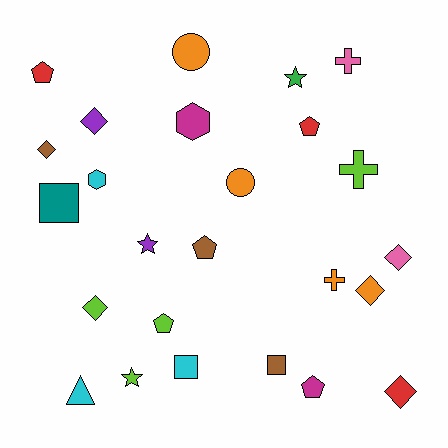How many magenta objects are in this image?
There are 2 magenta objects.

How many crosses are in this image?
There are 3 crosses.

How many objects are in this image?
There are 25 objects.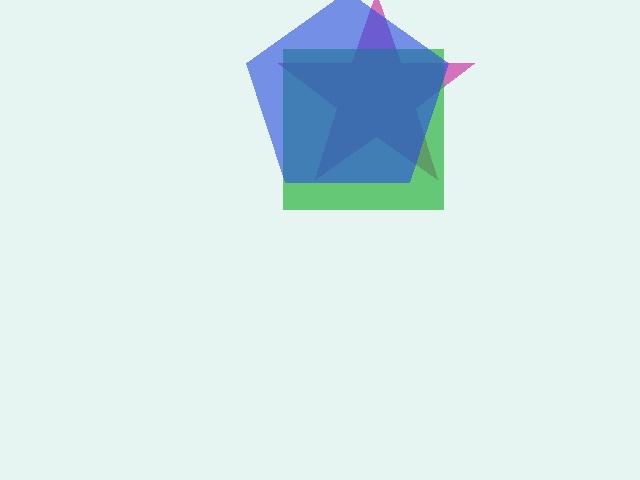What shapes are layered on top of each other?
The layered shapes are: a magenta star, a green square, a blue pentagon.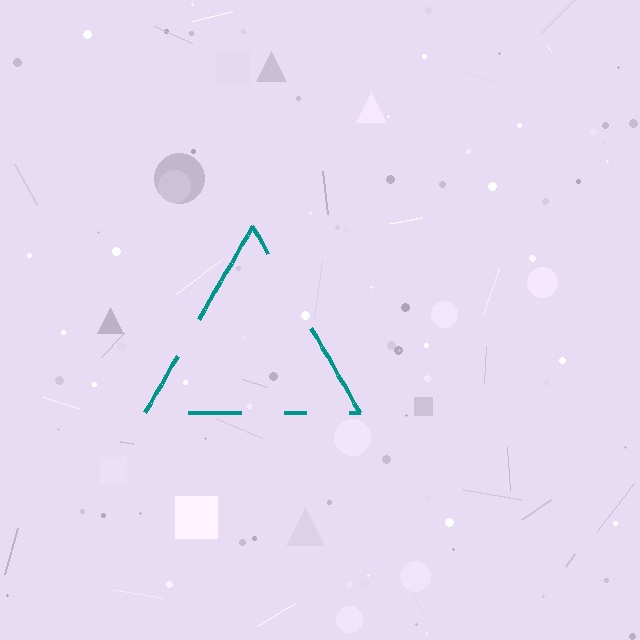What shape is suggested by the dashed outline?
The dashed outline suggests a triangle.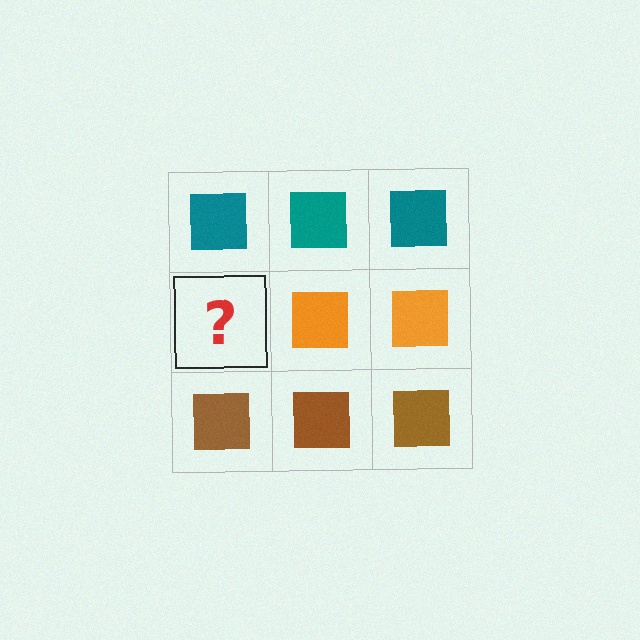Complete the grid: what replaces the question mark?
The question mark should be replaced with an orange square.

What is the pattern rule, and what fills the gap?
The rule is that each row has a consistent color. The gap should be filled with an orange square.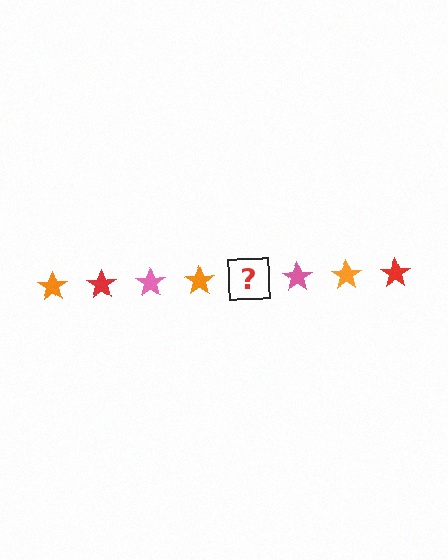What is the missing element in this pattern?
The missing element is a red star.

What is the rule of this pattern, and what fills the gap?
The rule is that the pattern cycles through orange, red, pink stars. The gap should be filled with a red star.